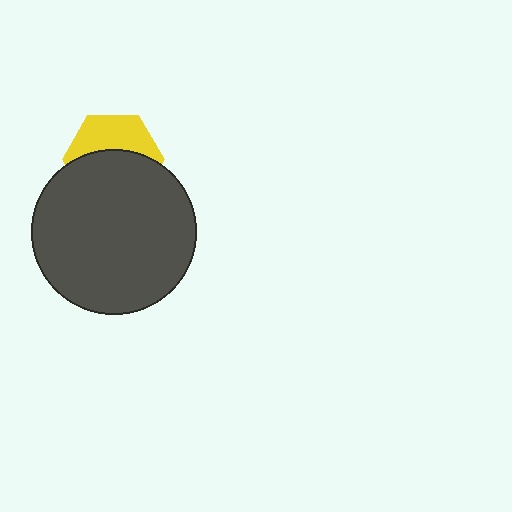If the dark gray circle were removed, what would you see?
You would see the complete yellow hexagon.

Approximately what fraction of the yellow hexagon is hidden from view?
Roughly 58% of the yellow hexagon is hidden behind the dark gray circle.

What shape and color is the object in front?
The object in front is a dark gray circle.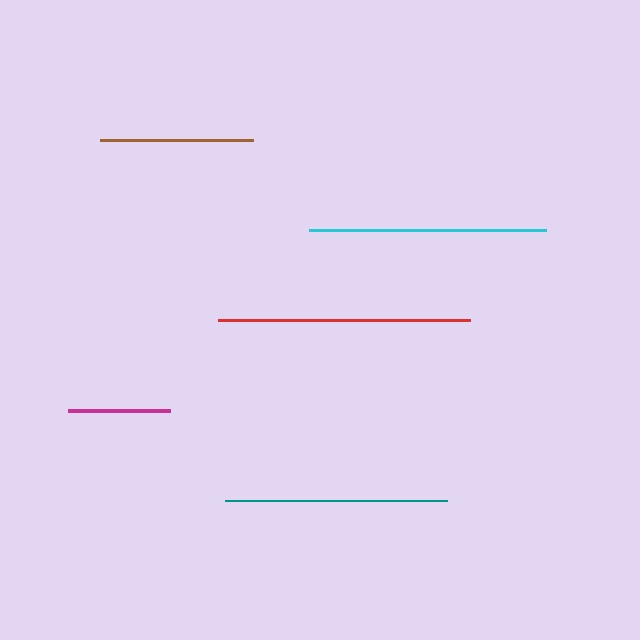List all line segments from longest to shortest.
From longest to shortest: red, cyan, teal, brown, magenta.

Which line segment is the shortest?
The magenta line is the shortest at approximately 102 pixels.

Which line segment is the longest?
The red line is the longest at approximately 251 pixels.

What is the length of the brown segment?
The brown segment is approximately 152 pixels long.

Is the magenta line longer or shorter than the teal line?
The teal line is longer than the magenta line.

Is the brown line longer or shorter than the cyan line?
The cyan line is longer than the brown line.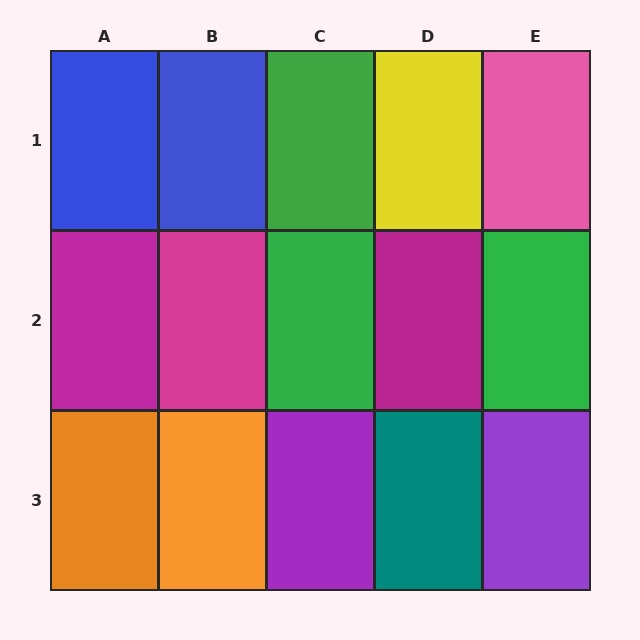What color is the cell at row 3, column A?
Orange.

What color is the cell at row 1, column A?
Blue.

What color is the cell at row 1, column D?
Yellow.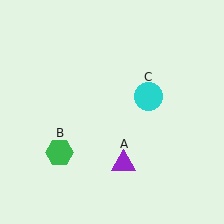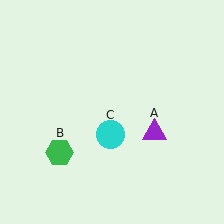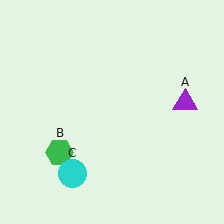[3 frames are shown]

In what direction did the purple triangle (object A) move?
The purple triangle (object A) moved up and to the right.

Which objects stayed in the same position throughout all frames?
Green hexagon (object B) remained stationary.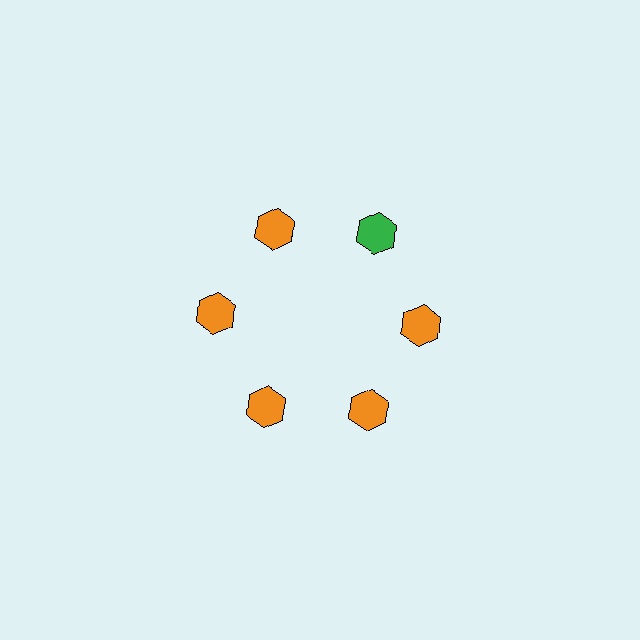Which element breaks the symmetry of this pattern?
The green hexagon at roughly the 1 o'clock position breaks the symmetry. All other shapes are orange hexagons.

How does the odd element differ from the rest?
It has a different color: green instead of orange.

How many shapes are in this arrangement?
There are 6 shapes arranged in a ring pattern.